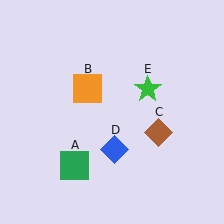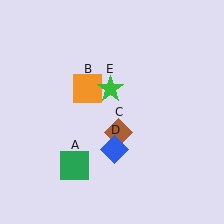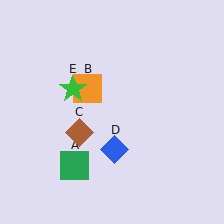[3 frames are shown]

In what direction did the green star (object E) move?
The green star (object E) moved left.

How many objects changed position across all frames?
2 objects changed position: brown diamond (object C), green star (object E).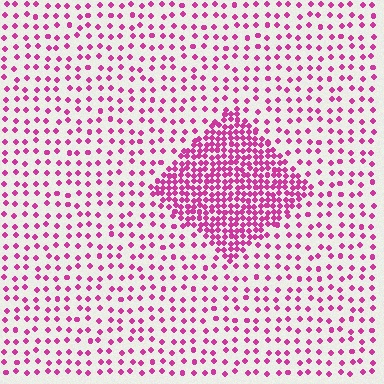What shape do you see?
I see a diamond.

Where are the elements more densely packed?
The elements are more densely packed inside the diamond boundary.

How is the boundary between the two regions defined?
The boundary is defined by a change in element density (approximately 2.9x ratio). All elements are the same color, size, and shape.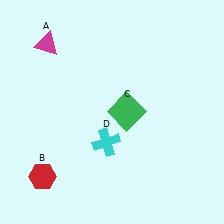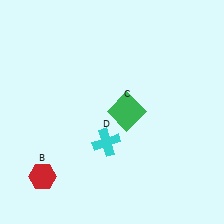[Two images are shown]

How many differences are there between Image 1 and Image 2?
There is 1 difference between the two images.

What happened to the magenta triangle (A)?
The magenta triangle (A) was removed in Image 2. It was in the top-left area of Image 1.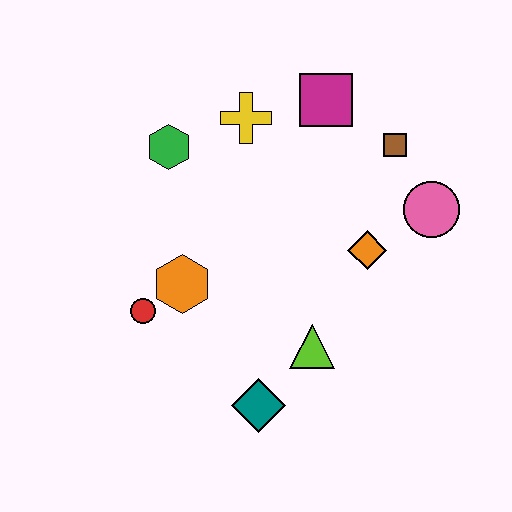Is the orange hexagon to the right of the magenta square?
No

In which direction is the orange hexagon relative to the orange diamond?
The orange hexagon is to the left of the orange diamond.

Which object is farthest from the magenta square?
The teal diamond is farthest from the magenta square.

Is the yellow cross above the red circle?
Yes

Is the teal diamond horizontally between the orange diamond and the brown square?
No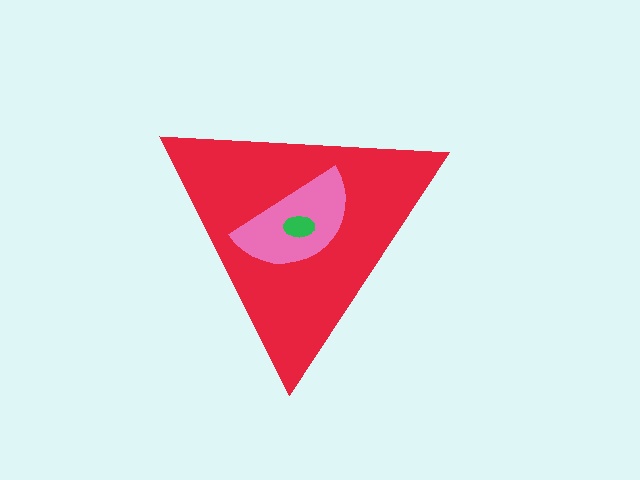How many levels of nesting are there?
3.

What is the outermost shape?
The red triangle.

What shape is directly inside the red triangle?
The pink semicircle.